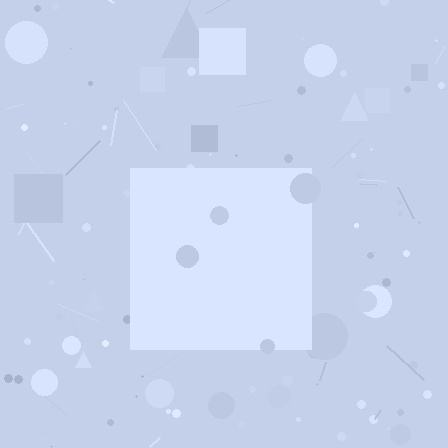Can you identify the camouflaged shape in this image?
The camouflaged shape is a square.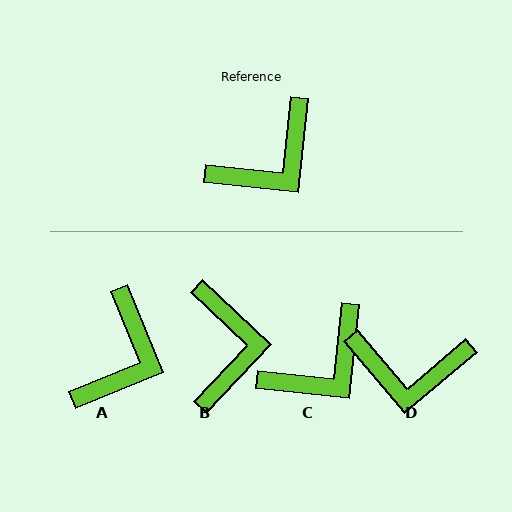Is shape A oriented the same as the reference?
No, it is off by about 28 degrees.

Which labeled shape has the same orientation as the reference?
C.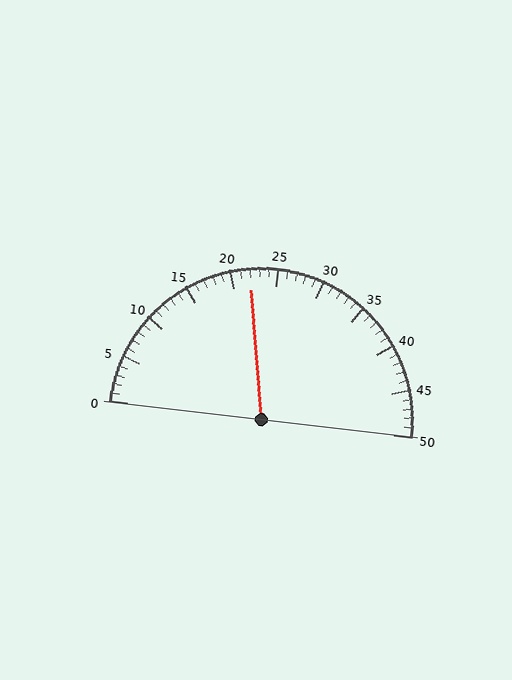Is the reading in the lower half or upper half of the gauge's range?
The reading is in the lower half of the range (0 to 50).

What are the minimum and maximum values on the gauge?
The gauge ranges from 0 to 50.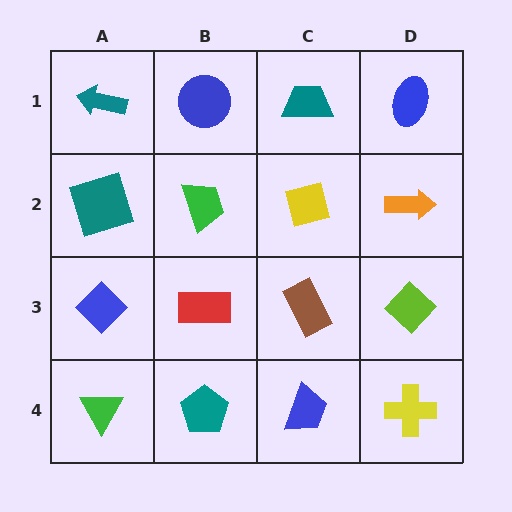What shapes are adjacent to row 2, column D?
A blue ellipse (row 1, column D), a lime diamond (row 3, column D), a yellow square (row 2, column C).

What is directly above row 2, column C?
A teal trapezoid.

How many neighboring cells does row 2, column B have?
4.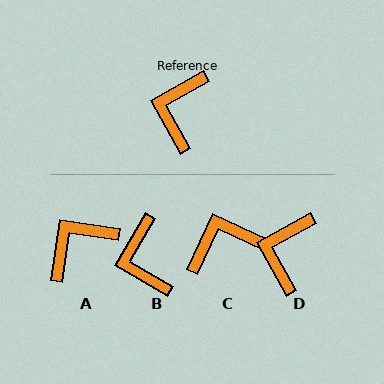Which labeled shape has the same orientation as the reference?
D.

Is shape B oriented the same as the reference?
No, it is off by about 30 degrees.